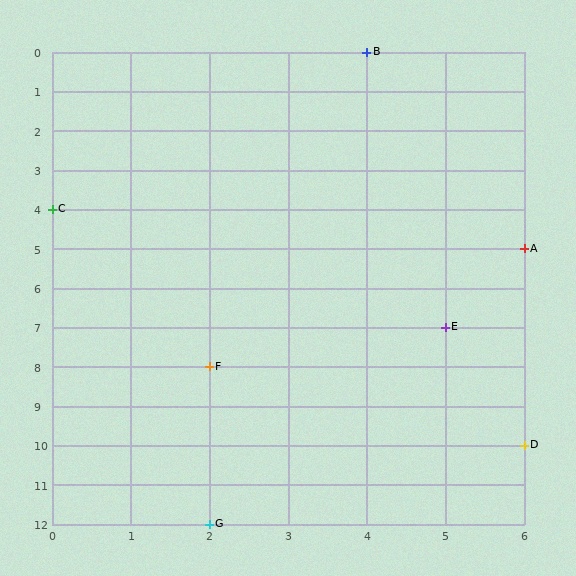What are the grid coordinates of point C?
Point C is at grid coordinates (0, 4).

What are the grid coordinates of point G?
Point G is at grid coordinates (2, 12).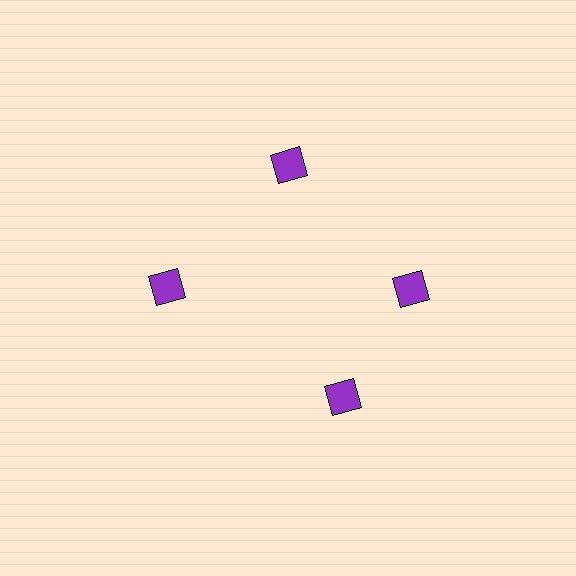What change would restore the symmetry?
The symmetry would be restored by rotating it back into even spacing with its neighbors so that all 4 squares sit at equal angles and equal distance from the center.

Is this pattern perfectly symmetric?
No. The 4 purple squares are arranged in a ring, but one element near the 6 o'clock position is rotated out of alignment along the ring, breaking the 4-fold rotational symmetry.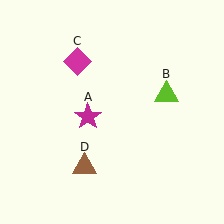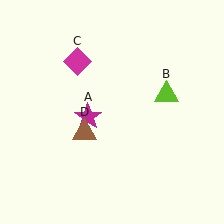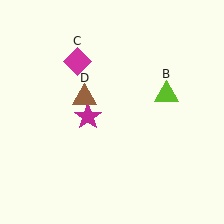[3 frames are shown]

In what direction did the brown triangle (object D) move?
The brown triangle (object D) moved up.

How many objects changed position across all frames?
1 object changed position: brown triangle (object D).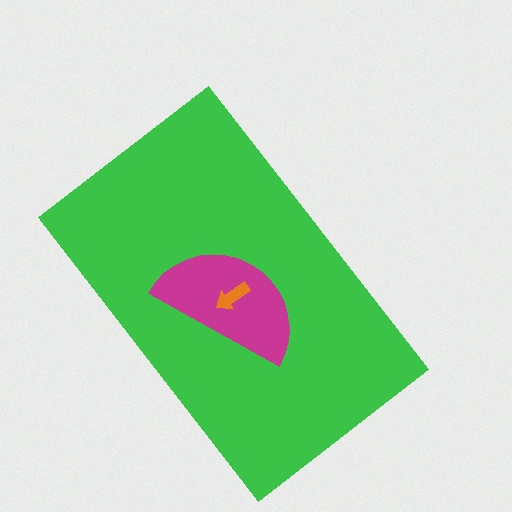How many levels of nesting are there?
3.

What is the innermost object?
The orange arrow.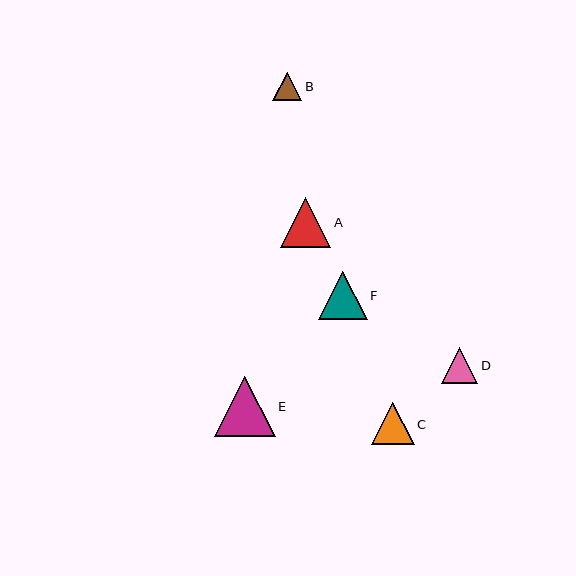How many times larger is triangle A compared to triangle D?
Triangle A is approximately 1.4 times the size of triangle D.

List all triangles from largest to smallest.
From largest to smallest: E, A, F, C, D, B.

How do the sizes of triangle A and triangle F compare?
Triangle A and triangle F are approximately the same size.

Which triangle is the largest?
Triangle E is the largest with a size of approximately 61 pixels.